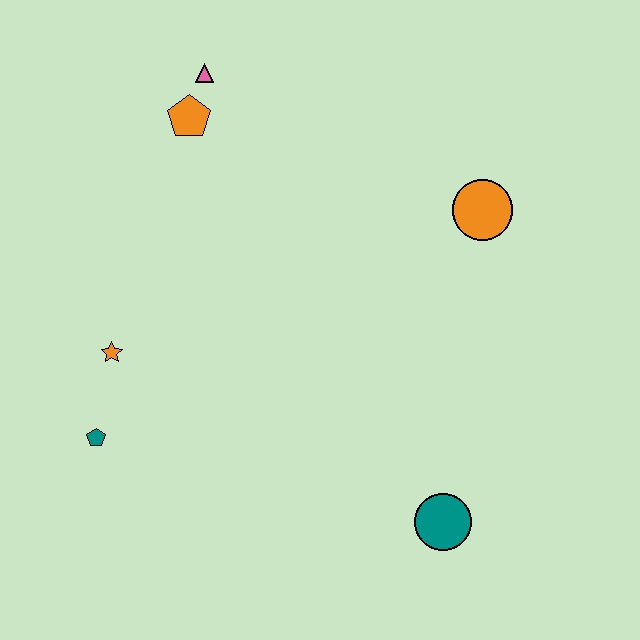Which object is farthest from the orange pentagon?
The teal circle is farthest from the orange pentagon.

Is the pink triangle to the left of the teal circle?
Yes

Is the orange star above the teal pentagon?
Yes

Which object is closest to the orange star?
The teal pentagon is closest to the orange star.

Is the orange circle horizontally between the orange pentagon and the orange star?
No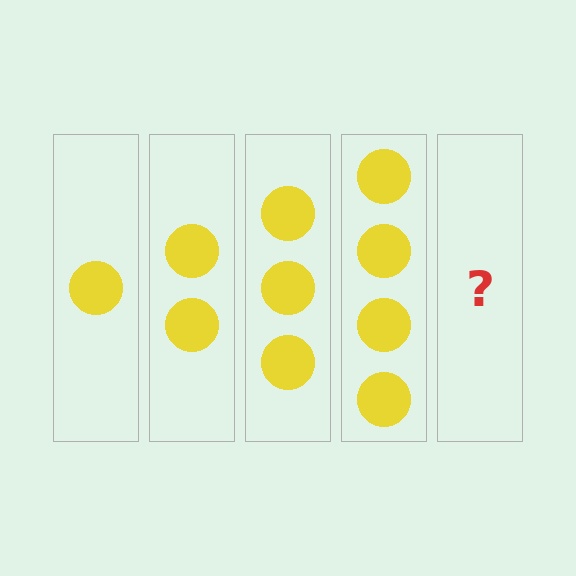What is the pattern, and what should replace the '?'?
The pattern is that each step adds one more circle. The '?' should be 5 circles.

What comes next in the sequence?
The next element should be 5 circles.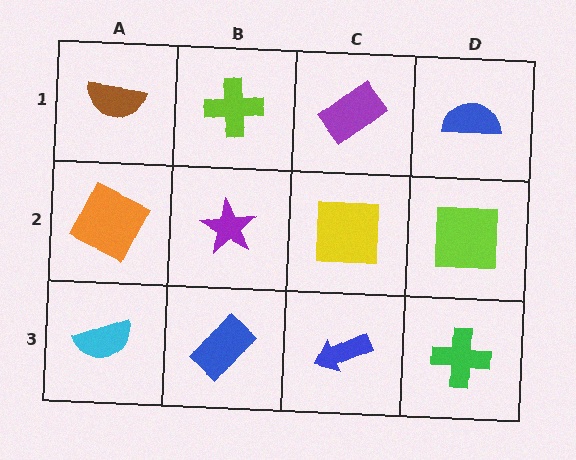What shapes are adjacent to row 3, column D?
A lime square (row 2, column D), a blue arrow (row 3, column C).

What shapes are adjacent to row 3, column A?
An orange square (row 2, column A), a blue rectangle (row 3, column B).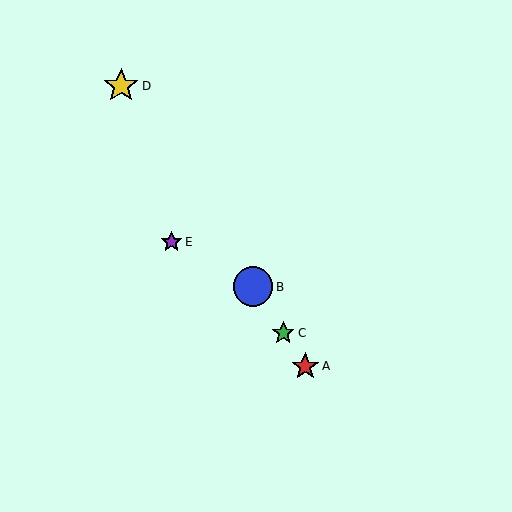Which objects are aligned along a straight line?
Objects A, B, C, D are aligned along a straight line.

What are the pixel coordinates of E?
Object E is at (171, 242).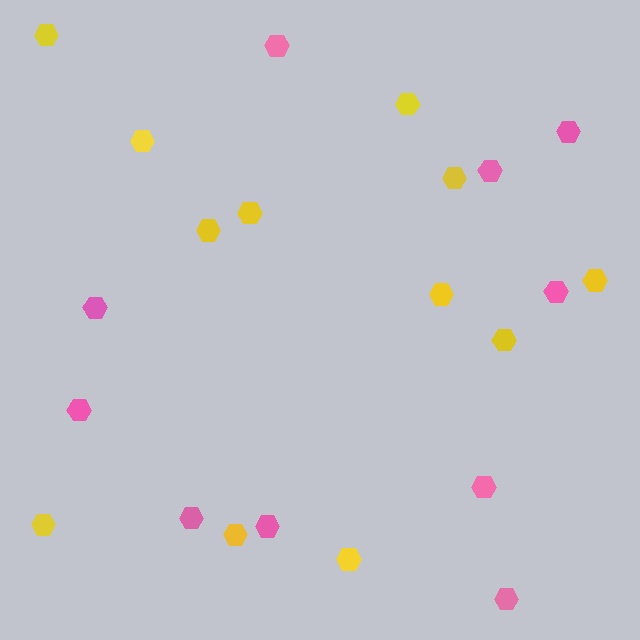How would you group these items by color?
There are 2 groups: one group of yellow hexagons (12) and one group of pink hexagons (10).